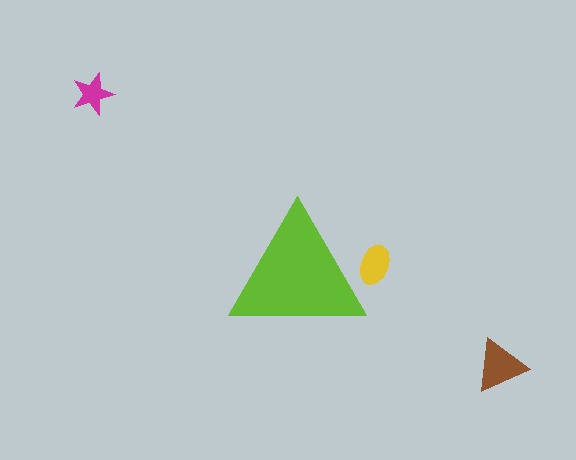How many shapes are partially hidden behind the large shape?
1 shape is partially hidden.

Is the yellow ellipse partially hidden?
Yes, the yellow ellipse is partially hidden behind the lime triangle.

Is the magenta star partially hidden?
No, the magenta star is fully visible.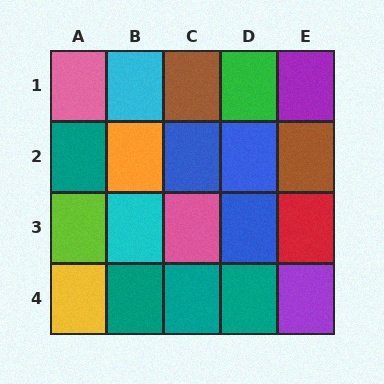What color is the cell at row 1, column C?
Brown.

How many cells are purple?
2 cells are purple.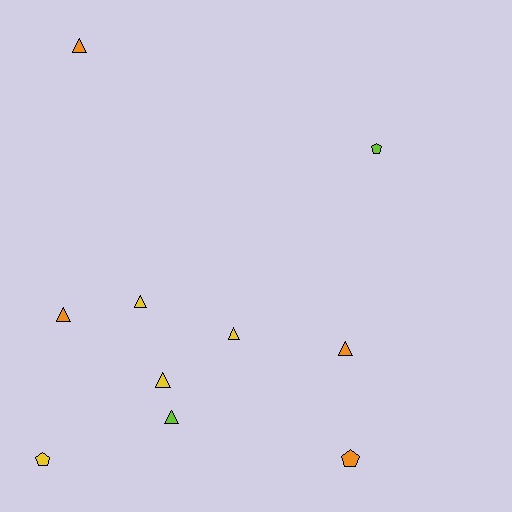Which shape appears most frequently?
Triangle, with 7 objects.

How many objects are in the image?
There are 10 objects.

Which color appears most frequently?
Orange, with 4 objects.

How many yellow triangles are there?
There are 3 yellow triangles.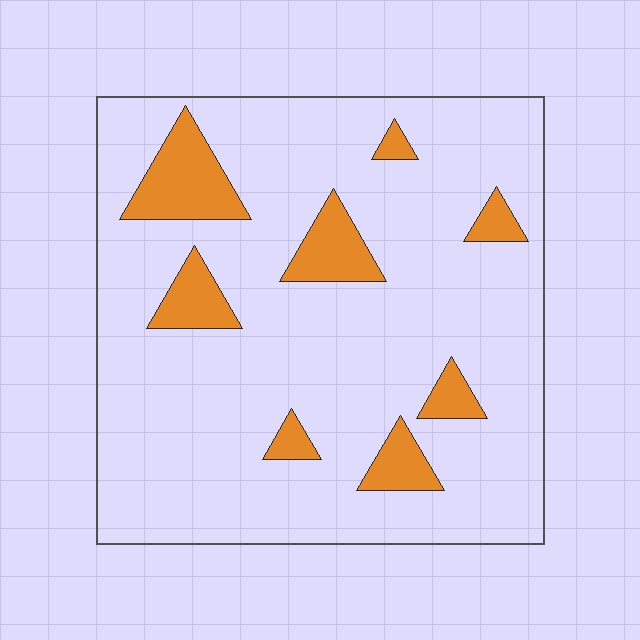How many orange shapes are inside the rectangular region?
8.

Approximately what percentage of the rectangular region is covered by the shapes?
Approximately 15%.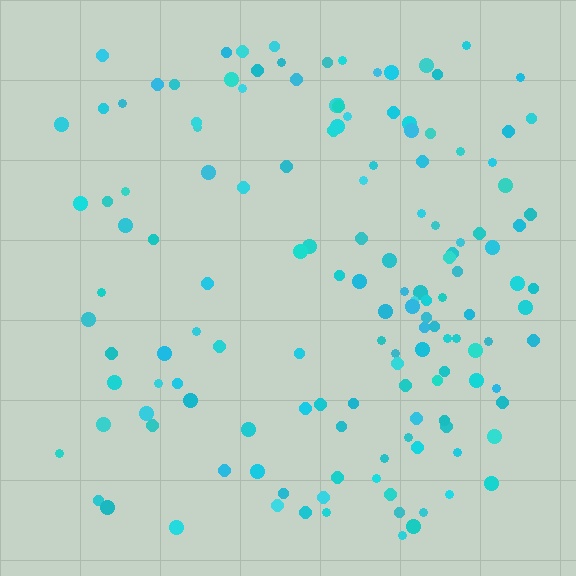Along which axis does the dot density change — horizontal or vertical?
Horizontal.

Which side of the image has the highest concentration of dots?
The right.